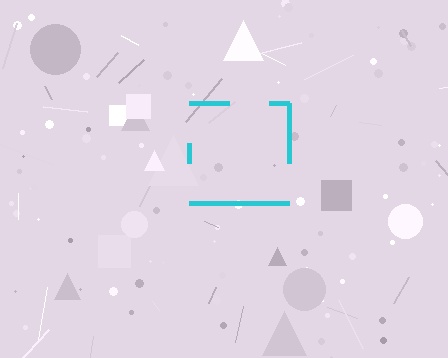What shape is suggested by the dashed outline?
The dashed outline suggests a square.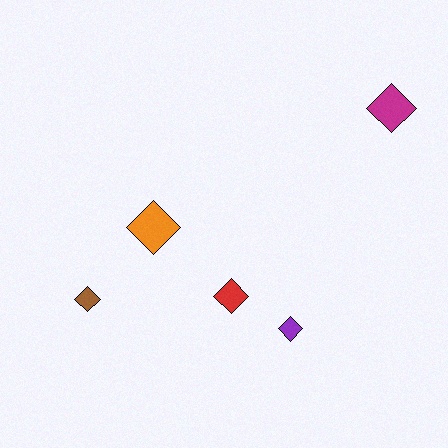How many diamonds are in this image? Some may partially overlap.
There are 5 diamonds.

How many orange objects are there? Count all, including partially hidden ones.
There is 1 orange object.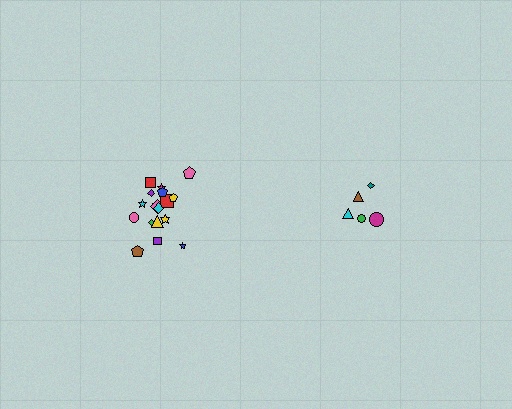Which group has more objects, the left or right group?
The left group.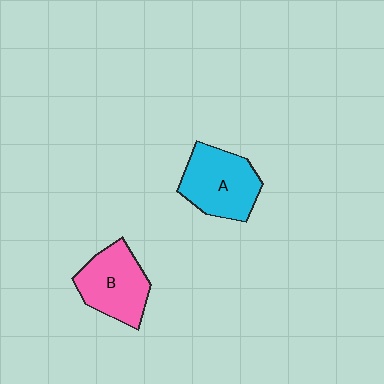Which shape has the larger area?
Shape A (cyan).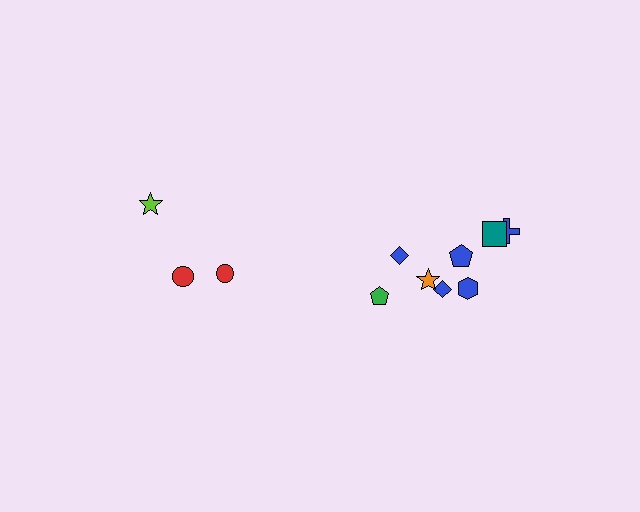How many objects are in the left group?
There are 3 objects.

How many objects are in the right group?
There are 8 objects.